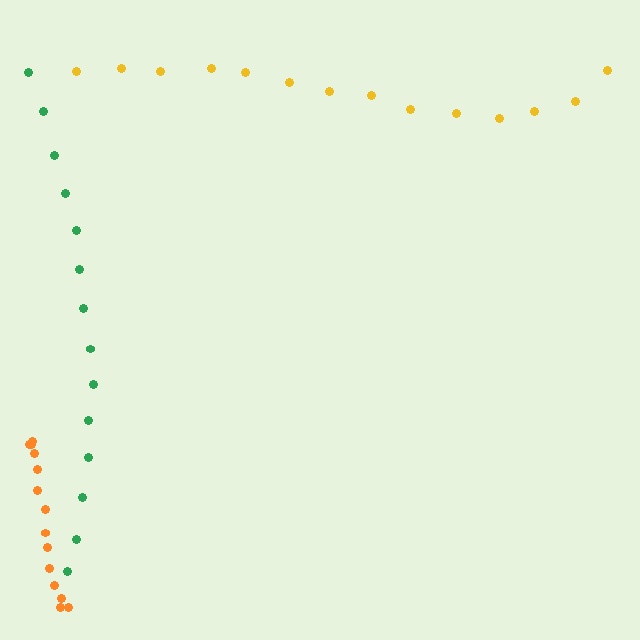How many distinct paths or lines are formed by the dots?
There are 3 distinct paths.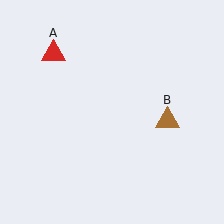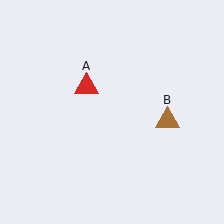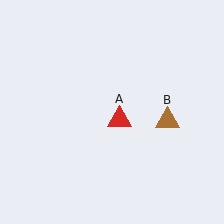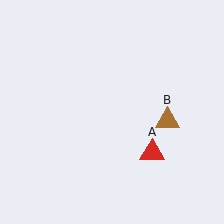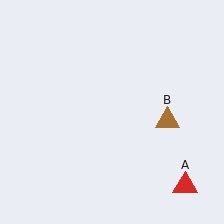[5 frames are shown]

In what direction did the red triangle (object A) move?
The red triangle (object A) moved down and to the right.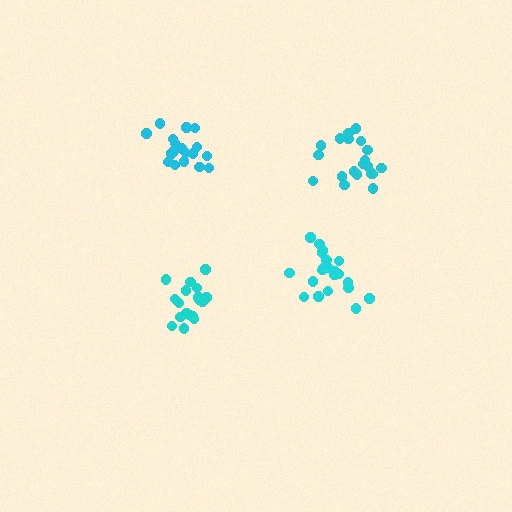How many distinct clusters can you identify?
There are 4 distinct clusters.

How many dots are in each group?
Group 1: 19 dots, Group 2: 21 dots, Group 3: 18 dots, Group 4: 20 dots (78 total).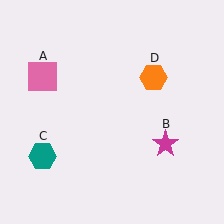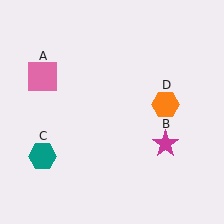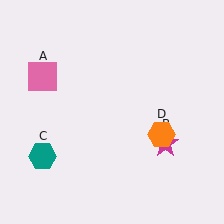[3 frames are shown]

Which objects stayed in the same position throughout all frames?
Pink square (object A) and magenta star (object B) and teal hexagon (object C) remained stationary.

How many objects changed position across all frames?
1 object changed position: orange hexagon (object D).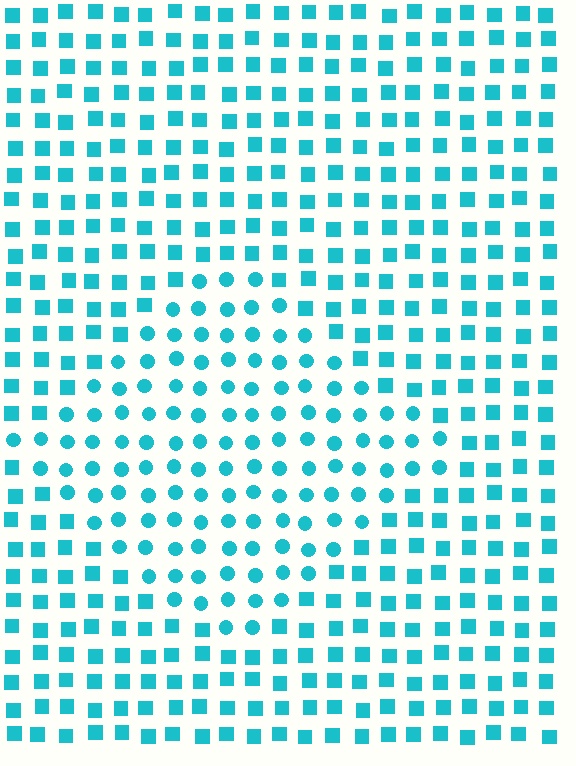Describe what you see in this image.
The image is filled with small cyan elements arranged in a uniform grid. A diamond-shaped region contains circles, while the surrounding area contains squares. The boundary is defined purely by the change in element shape.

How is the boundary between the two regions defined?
The boundary is defined by a change in element shape: circles inside vs. squares outside. All elements share the same color and spacing.